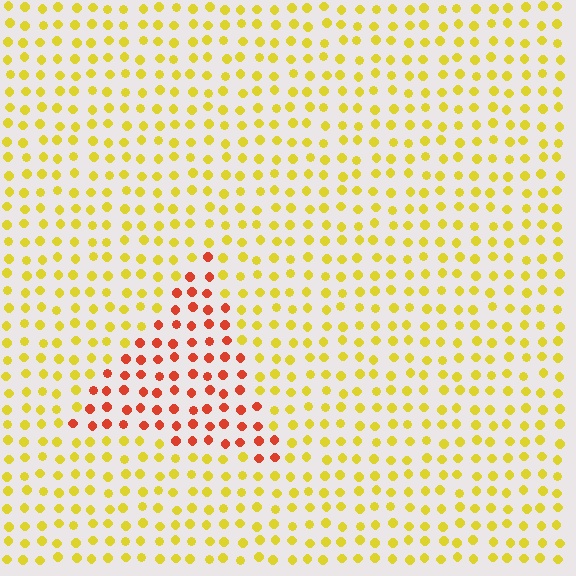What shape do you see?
I see a triangle.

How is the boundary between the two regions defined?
The boundary is defined purely by a slight shift in hue (about 50 degrees). Spacing, size, and orientation are identical on both sides.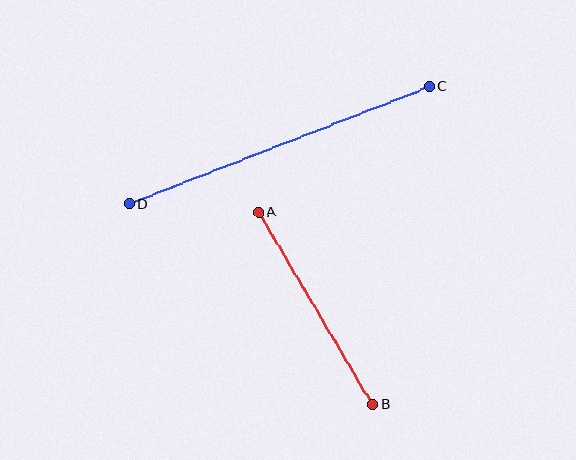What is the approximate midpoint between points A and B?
The midpoint is at approximately (316, 308) pixels.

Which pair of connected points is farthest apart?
Points C and D are farthest apart.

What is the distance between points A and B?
The distance is approximately 224 pixels.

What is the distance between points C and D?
The distance is approximately 323 pixels.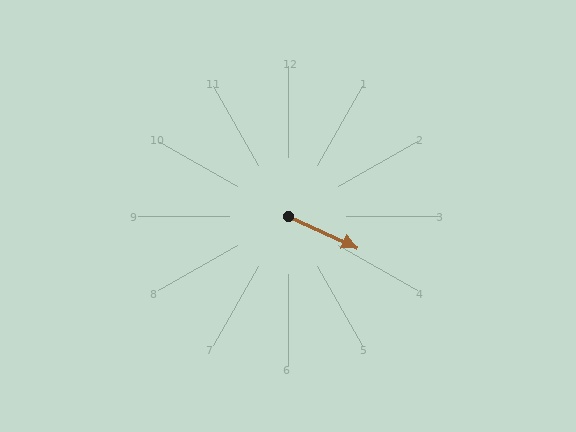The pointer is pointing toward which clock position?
Roughly 4 o'clock.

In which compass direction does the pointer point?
Southeast.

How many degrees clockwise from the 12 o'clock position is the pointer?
Approximately 115 degrees.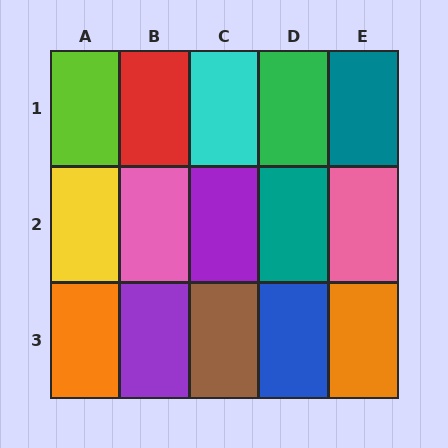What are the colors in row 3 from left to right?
Orange, purple, brown, blue, orange.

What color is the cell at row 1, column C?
Cyan.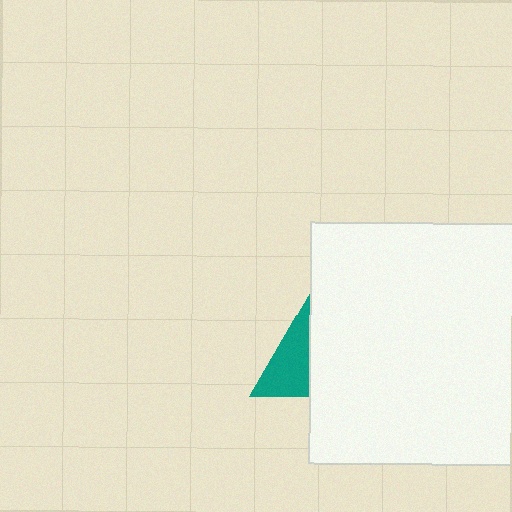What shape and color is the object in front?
The object in front is a white square.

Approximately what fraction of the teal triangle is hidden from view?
Roughly 63% of the teal triangle is hidden behind the white square.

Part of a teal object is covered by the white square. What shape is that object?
It is a triangle.